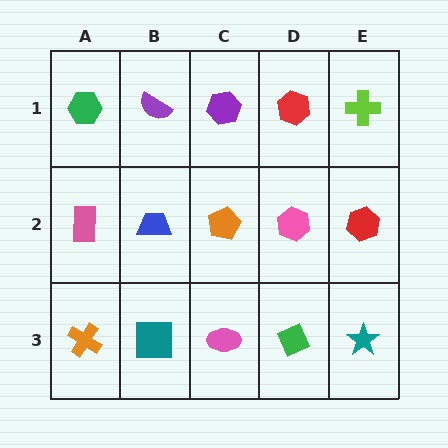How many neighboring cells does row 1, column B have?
3.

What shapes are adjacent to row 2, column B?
A purple semicircle (row 1, column B), a teal square (row 3, column B), a pink rectangle (row 2, column A), an orange pentagon (row 2, column C).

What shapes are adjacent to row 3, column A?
A pink rectangle (row 2, column A), a teal square (row 3, column B).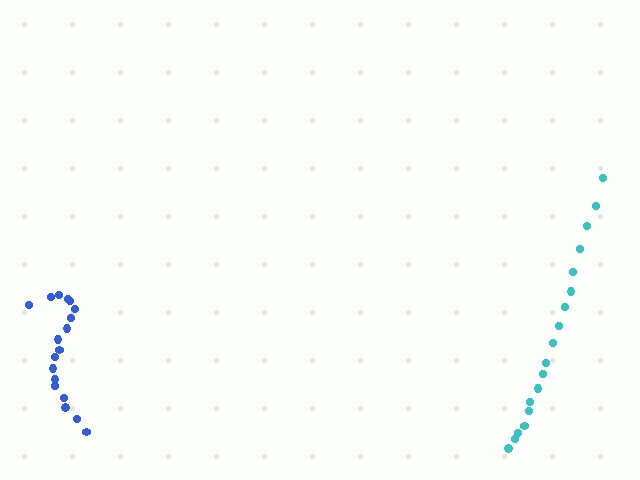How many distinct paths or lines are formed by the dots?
There are 2 distinct paths.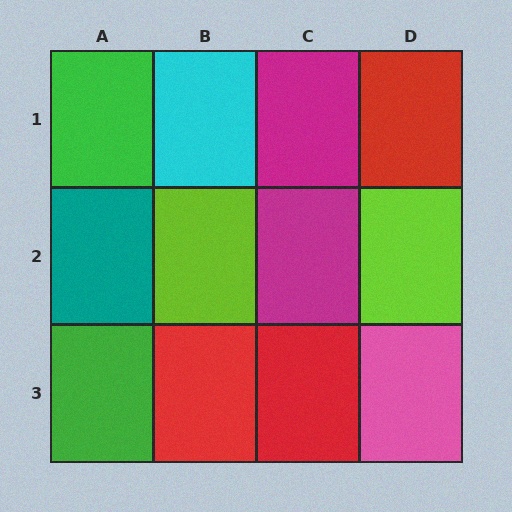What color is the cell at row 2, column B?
Lime.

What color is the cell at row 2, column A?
Teal.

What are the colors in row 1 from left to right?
Green, cyan, magenta, red.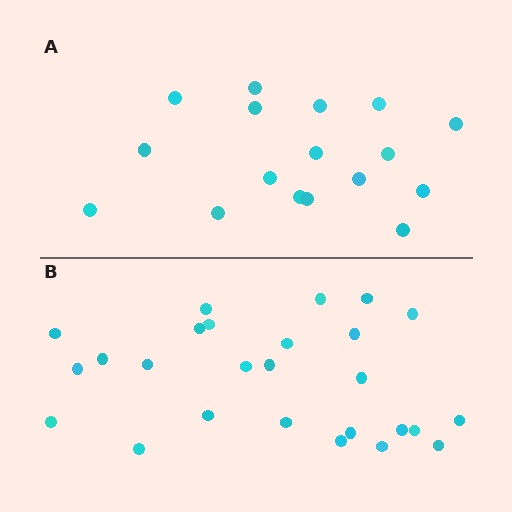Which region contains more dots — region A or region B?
Region B (the bottom region) has more dots.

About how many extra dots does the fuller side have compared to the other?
Region B has roughly 8 or so more dots than region A.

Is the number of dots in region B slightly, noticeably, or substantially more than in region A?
Region B has substantially more. The ratio is roughly 1.5 to 1.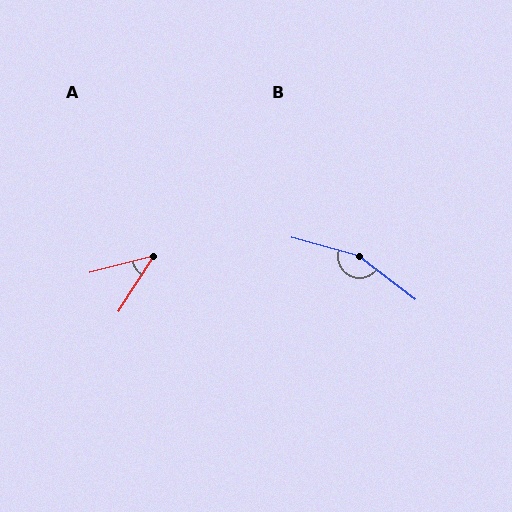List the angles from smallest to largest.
A (44°), B (158°).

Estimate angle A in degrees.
Approximately 44 degrees.